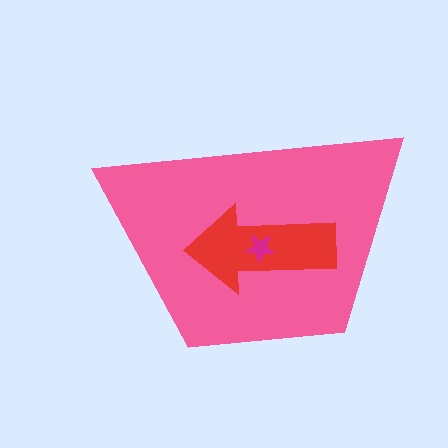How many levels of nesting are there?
3.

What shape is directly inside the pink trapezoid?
The red arrow.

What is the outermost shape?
The pink trapezoid.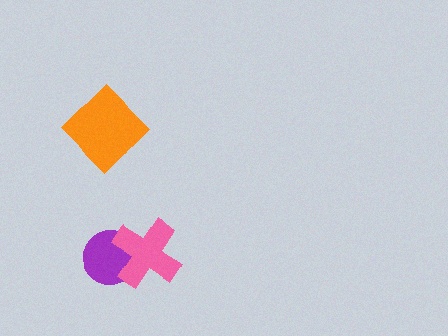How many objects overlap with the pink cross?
1 object overlaps with the pink cross.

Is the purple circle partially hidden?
Yes, it is partially covered by another shape.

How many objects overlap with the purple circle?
1 object overlaps with the purple circle.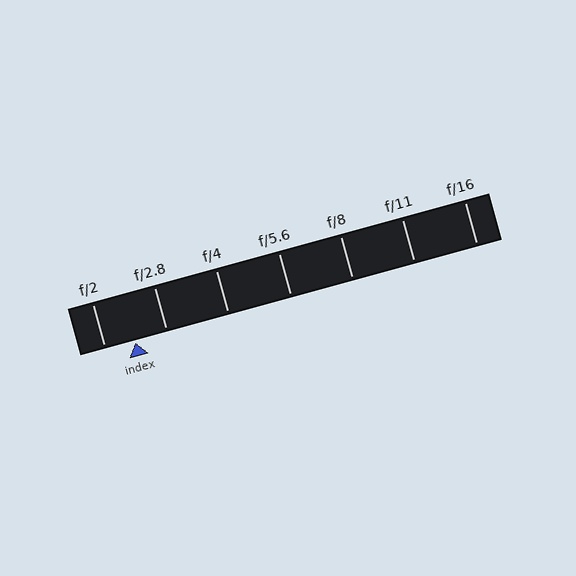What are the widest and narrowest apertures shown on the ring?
The widest aperture shown is f/2 and the narrowest is f/16.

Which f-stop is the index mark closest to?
The index mark is closest to f/2.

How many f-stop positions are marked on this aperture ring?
There are 7 f-stop positions marked.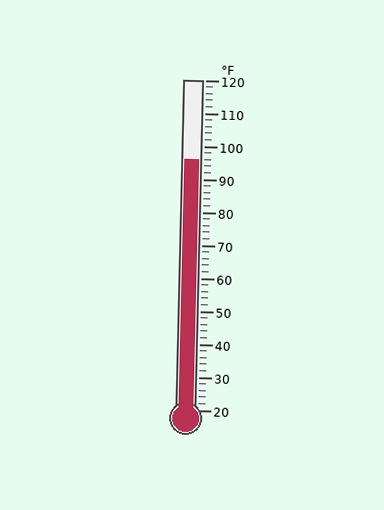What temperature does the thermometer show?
The thermometer shows approximately 96°F.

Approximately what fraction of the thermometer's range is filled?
The thermometer is filled to approximately 75% of its range.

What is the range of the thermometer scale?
The thermometer scale ranges from 20°F to 120°F.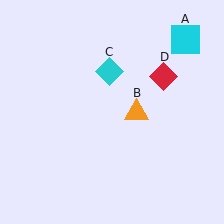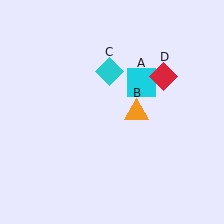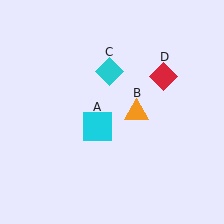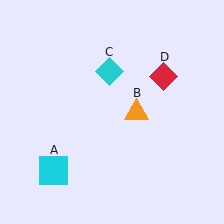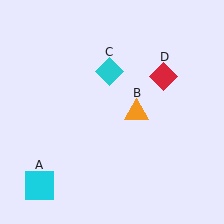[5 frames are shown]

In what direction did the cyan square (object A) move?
The cyan square (object A) moved down and to the left.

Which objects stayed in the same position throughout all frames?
Orange triangle (object B) and cyan diamond (object C) and red diamond (object D) remained stationary.